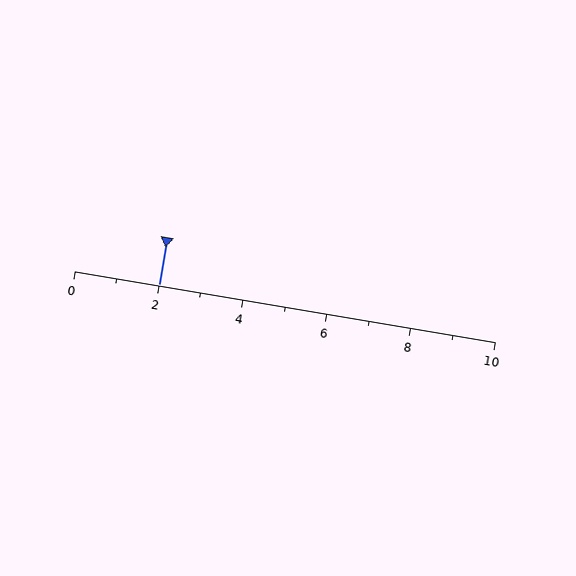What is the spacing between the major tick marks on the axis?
The major ticks are spaced 2 apart.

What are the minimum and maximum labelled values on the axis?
The axis runs from 0 to 10.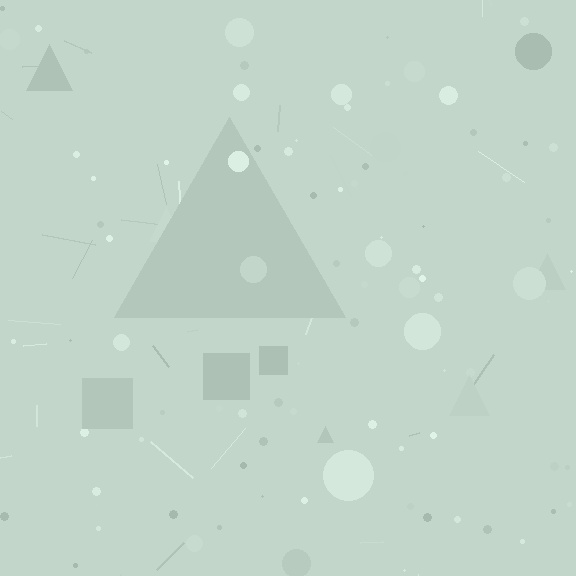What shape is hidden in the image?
A triangle is hidden in the image.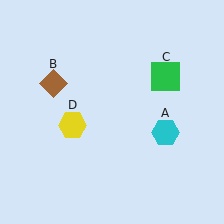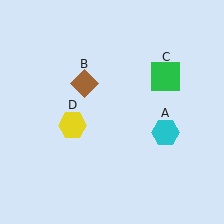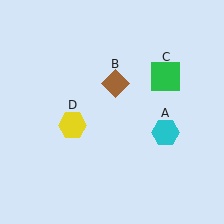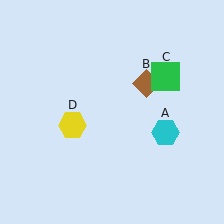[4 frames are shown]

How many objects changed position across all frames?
1 object changed position: brown diamond (object B).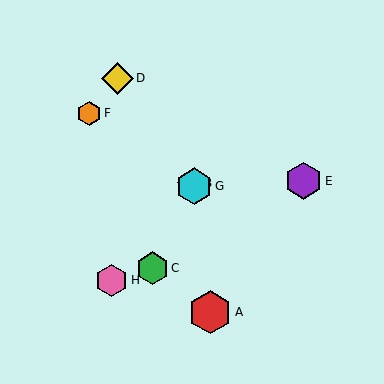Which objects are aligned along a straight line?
Objects B, F, G are aligned along a straight line.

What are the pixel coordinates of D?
Object D is at (117, 78).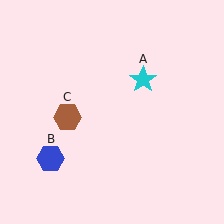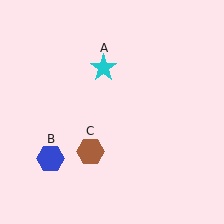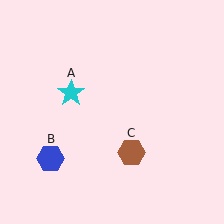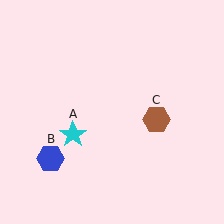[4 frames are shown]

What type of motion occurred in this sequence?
The cyan star (object A), brown hexagon (object C) rotated counterclockwise around the center of the scene.